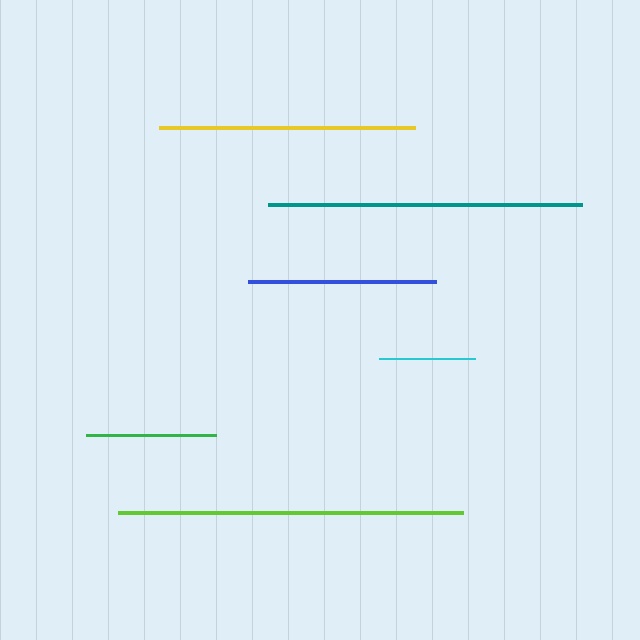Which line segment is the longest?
The lime line is the longest at approximately 344 pixels.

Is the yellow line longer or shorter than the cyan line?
The yellow line is longer than the cyan line.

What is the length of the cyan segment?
The cyan segment is approximately 96 pixels long.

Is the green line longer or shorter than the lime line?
The lime line is longer than the green line.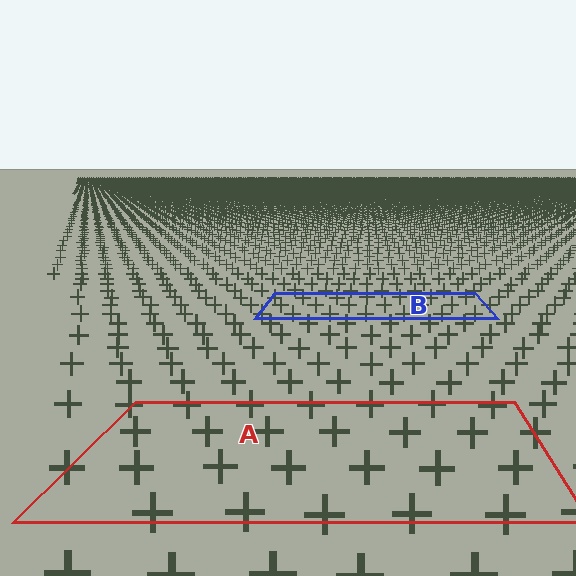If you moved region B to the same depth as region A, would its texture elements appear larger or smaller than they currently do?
They would appear larger. At a closer depth, the same texture elements are projected at a bigger on-screen size.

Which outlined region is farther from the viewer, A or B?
Region B is farther from the viewer — the texture elements inside it appear smaller and more densely packed.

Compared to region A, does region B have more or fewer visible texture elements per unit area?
Region B has more texture elements per unit area — they are packed more densely because it is farther away.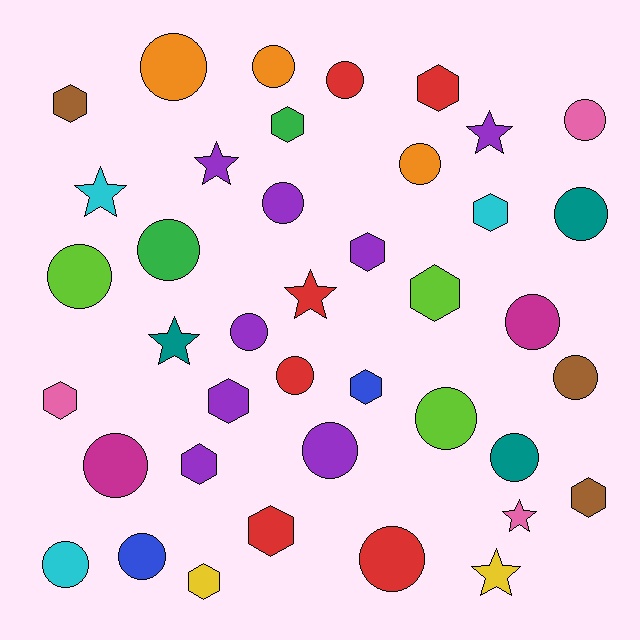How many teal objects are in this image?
There are 3 teal objects.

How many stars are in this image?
There are 7 stars.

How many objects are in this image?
There are 40 objects.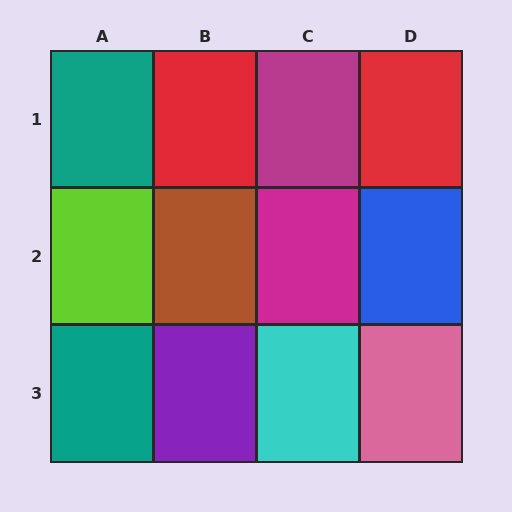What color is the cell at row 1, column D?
Red.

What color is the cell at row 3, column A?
Teal.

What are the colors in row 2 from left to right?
Lime, brown, magenta, blue.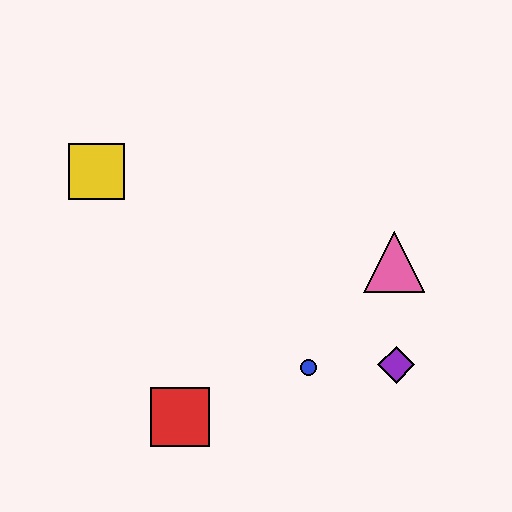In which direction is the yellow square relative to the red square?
The yellow square is above the red square.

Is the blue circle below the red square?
No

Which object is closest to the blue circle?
The purple diamond is closest to the blue circle.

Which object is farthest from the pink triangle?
The yellow square is farthest from the pink triangle.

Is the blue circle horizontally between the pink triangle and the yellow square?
Yes